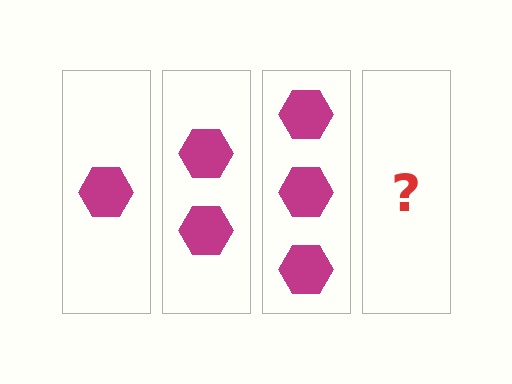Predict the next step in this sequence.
The next step is 4 hexagons.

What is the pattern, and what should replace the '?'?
The pattern is that each step adds one more hexagon. The '?' should be 4 hexagons.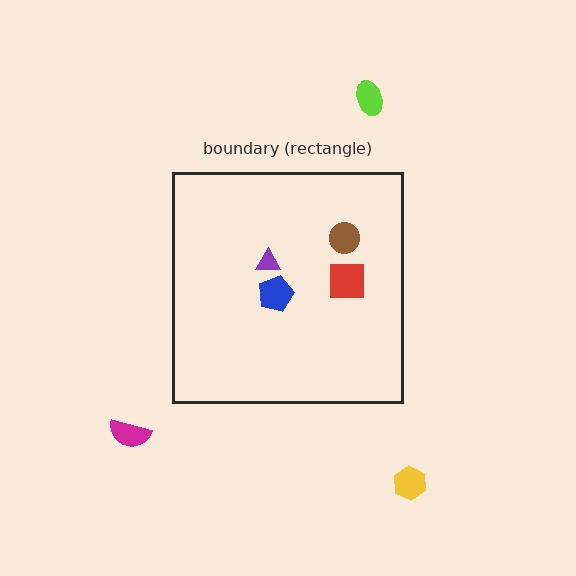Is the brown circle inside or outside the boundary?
Inside.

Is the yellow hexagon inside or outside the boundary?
Outside.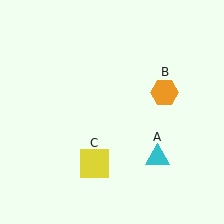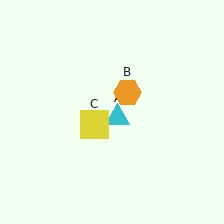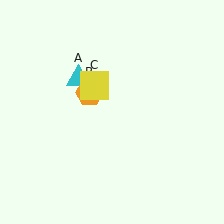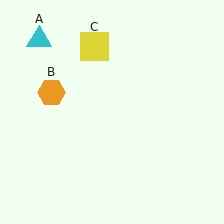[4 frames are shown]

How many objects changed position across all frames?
3 objects changed position: cyan triangle (object A), orange hexagon (object B), yellow square (object C).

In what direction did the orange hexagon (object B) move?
The orange hexagon (object B) moved left.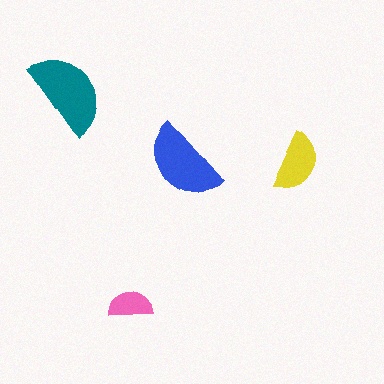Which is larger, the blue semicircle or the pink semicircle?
The blue one.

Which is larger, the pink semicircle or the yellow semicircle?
The yellow one.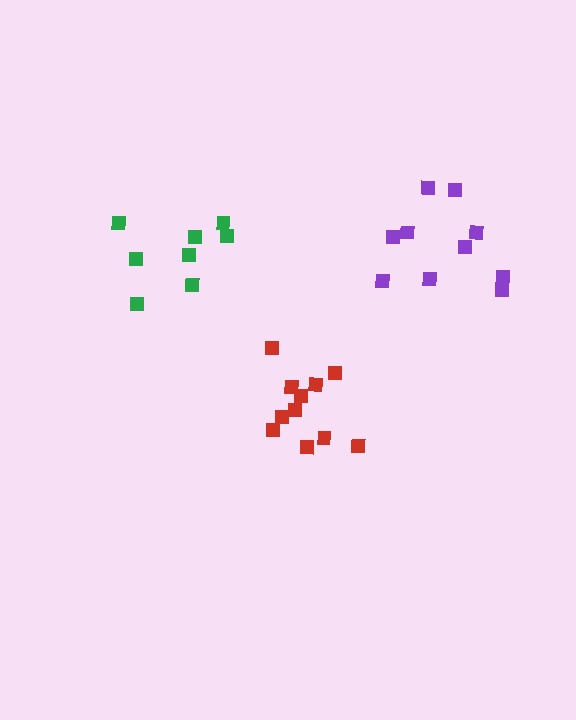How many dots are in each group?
Group 1: 11 dots, Group 2: 10 dots, Group 3: 8 dots (29 total).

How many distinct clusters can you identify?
There are 3 distinct clusters.